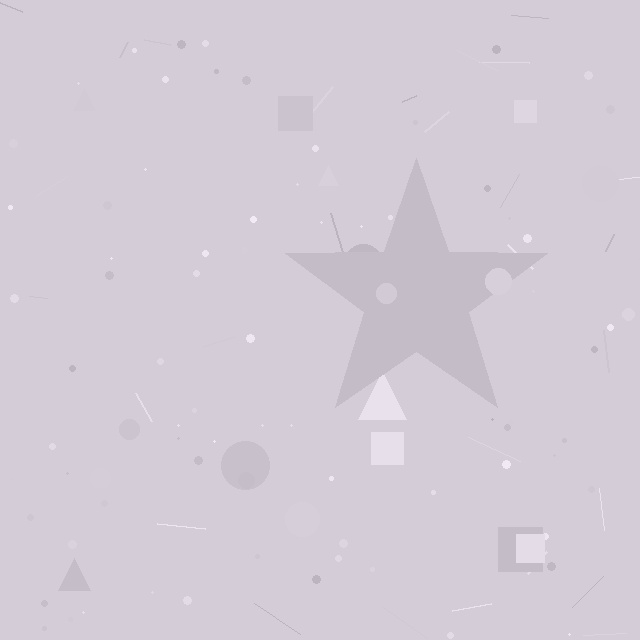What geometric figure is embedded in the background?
A star is embedded in the background.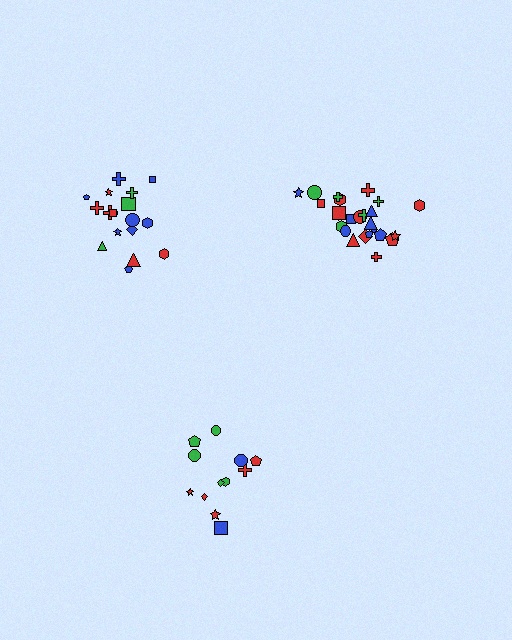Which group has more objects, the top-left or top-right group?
The top-right group.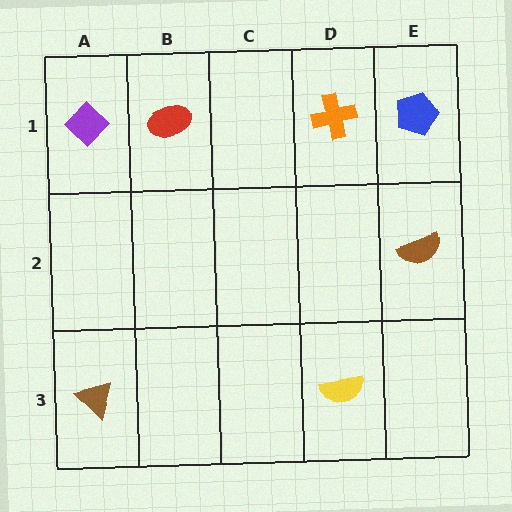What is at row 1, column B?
A red ellipse.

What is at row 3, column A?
A brown triangle.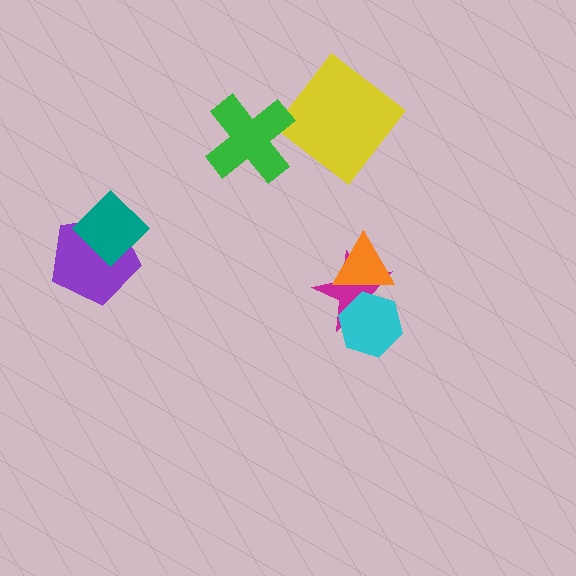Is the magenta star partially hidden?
Yes, it is partially covered by another shape.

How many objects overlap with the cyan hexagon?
2 objects overlap with the cyan hexagon.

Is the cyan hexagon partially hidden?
Yes, it is partially covered by another shape.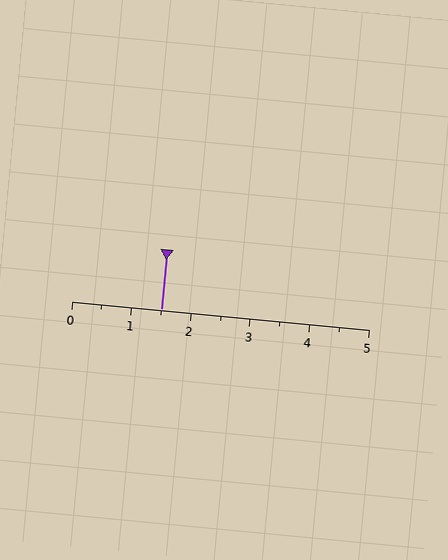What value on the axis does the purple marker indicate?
The marker indicates approximately 1.5.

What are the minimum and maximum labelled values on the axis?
The axis runs from 0 to 5.